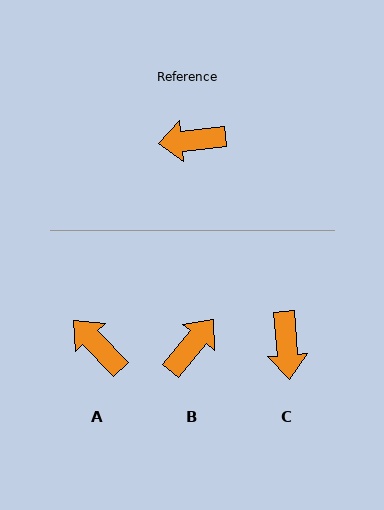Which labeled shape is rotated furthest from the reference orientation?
B, about 136 degrees away.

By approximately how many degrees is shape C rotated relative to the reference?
Approximately 89 degrees counter-clockwise.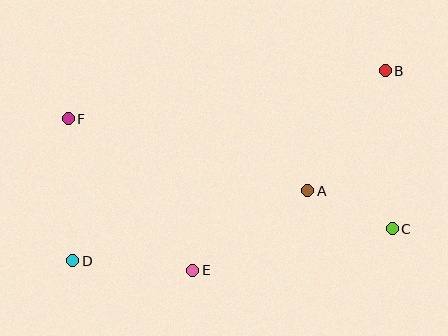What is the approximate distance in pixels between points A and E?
The distance between A and E is approximately 140 pixels.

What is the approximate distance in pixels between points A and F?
The distance between A and F is approximately 250 pixels.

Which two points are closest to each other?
Points A and C are closest to each other.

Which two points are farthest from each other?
Points B and D are farthest from each other.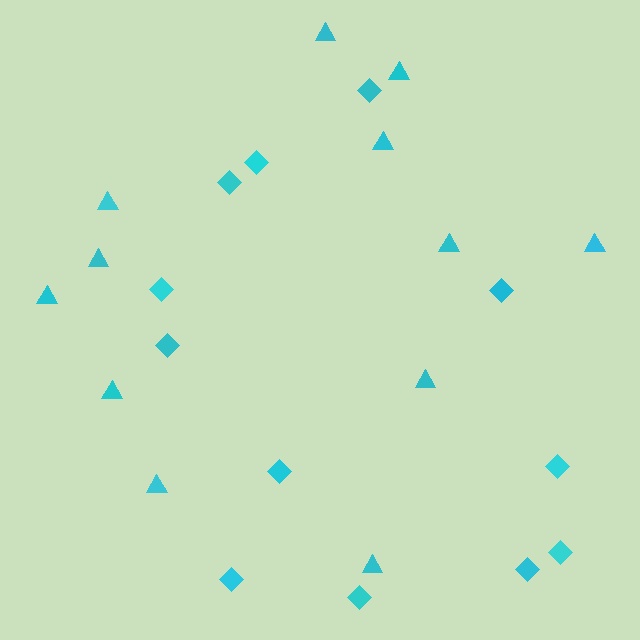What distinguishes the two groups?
There are 2 groups: one group of diamonds (12) and one group of triangles (12).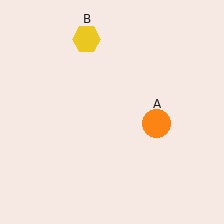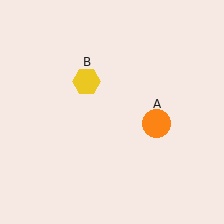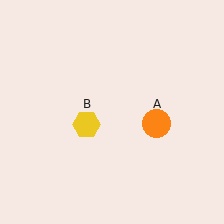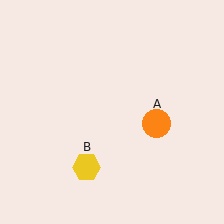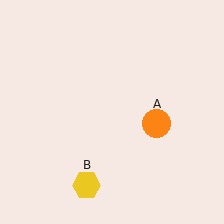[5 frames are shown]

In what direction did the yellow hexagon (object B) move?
The yellow hexagon (object B) moved down.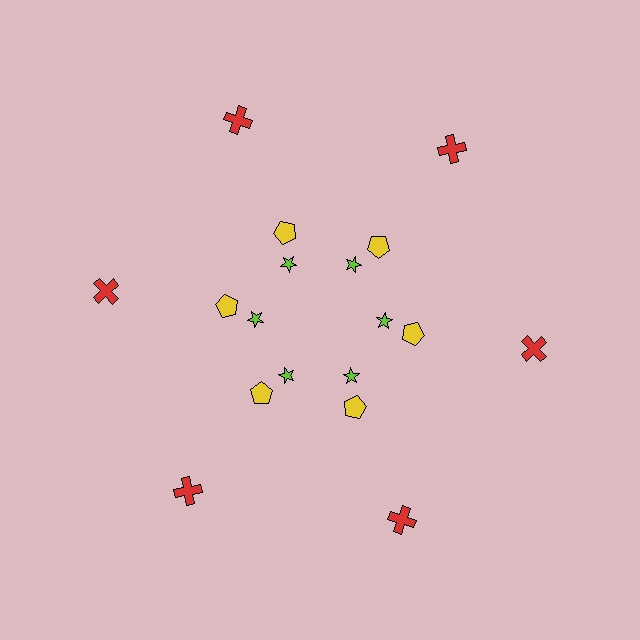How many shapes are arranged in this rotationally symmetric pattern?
There are 18 shapes, arranged in 6 groups of 3.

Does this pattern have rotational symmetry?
Yes, this pattern has 6-fold rotational symmetry. It looks the same after rotating 60 degrees around the center.